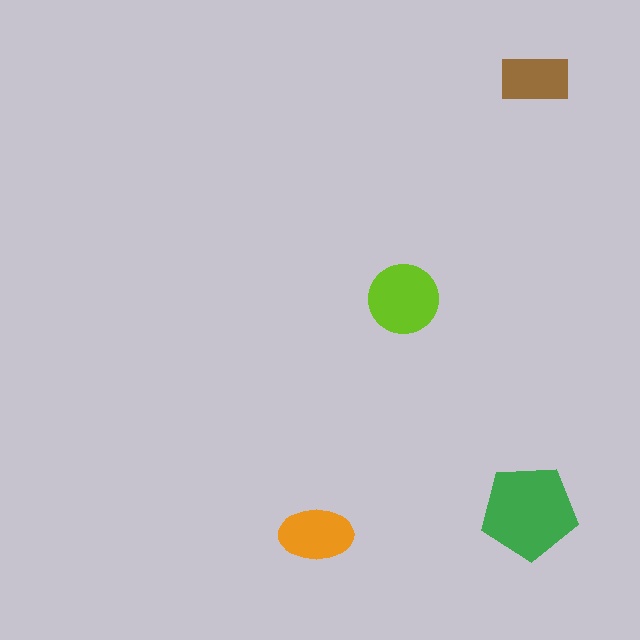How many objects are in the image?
There are 4 objects in the image.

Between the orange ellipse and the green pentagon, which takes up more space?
The green pentagon.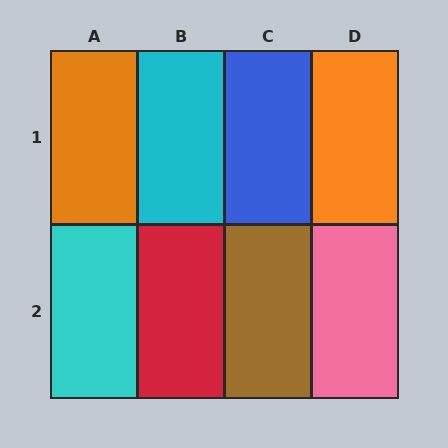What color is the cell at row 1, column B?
Cyan.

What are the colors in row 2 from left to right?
Cyan, red, brown, pink.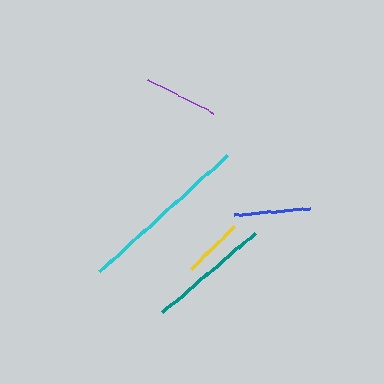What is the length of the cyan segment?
The cyan segment is approximately 172 pixels long.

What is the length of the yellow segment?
The yellow segment is approximately 61 pixels long.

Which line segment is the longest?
The cyan line is the longest at approximately 172 pixels.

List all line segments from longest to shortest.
From longest to shortest: cyan, teal, blue, purple, yellow.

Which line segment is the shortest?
The yellow line is the shortest at approximately 61 pixels.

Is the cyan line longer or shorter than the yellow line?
The cyan line is longer than the yellow line.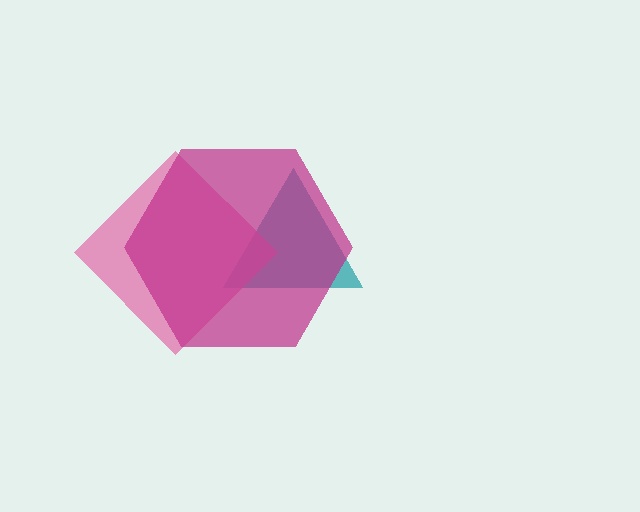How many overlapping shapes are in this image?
There are 3 overlapping shapes in the image.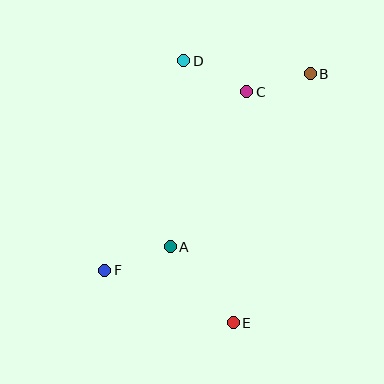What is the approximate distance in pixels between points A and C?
The distance between A and C is approximately 173 pixels.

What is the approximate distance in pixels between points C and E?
The distance between C and E is approximately 232 pixels.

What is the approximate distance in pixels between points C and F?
The distance between C and F is approximately 228 pixels.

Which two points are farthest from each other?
Points B and F are farthest from each other.